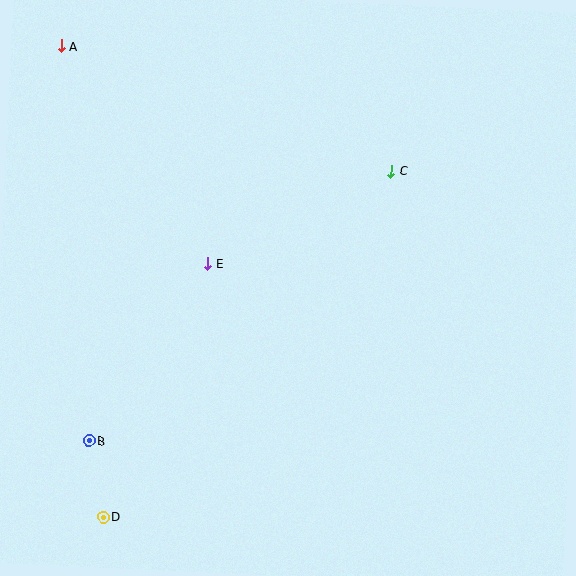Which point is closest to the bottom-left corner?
Point D is closest to the bottom-left corner.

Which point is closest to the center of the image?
Point E at (208, 263) is closest to the center.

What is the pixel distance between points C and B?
The distance between C and B is 405 pixels.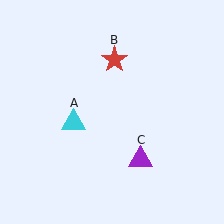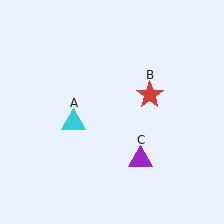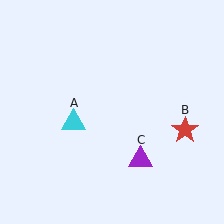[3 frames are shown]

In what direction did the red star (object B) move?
The red star (object B) moved down and to the right.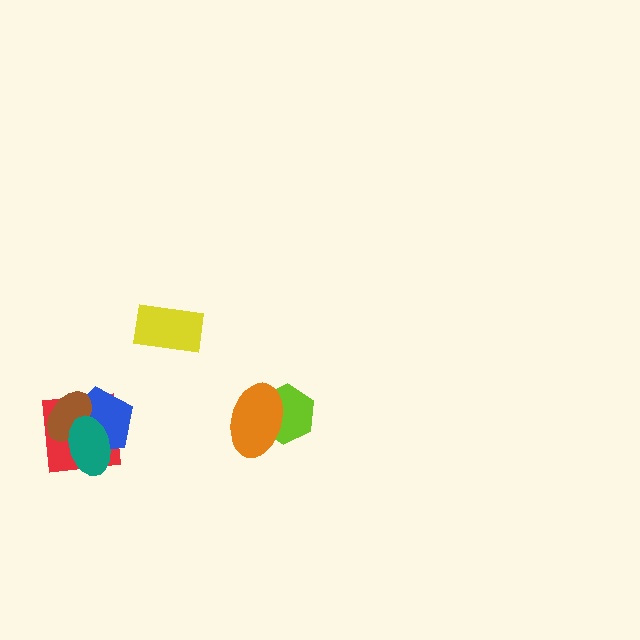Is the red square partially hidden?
Yes, it is partially covered by another shape.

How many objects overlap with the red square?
3 objects overlap with the red square.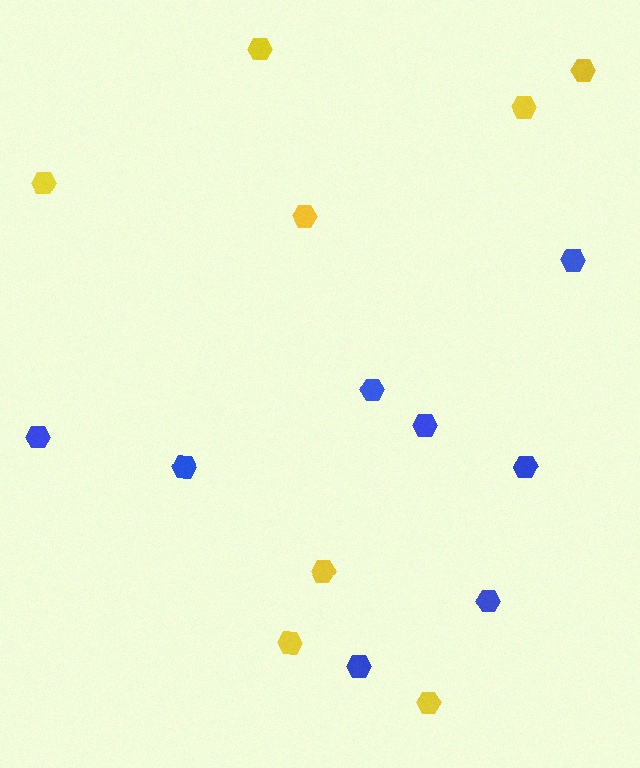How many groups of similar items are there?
There are 2 groups: one group of yellow hexagons (8) and one group of blue hexagons (8).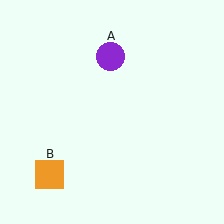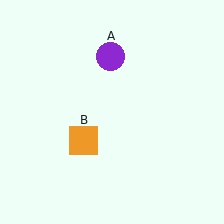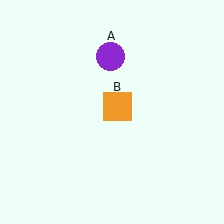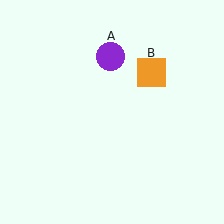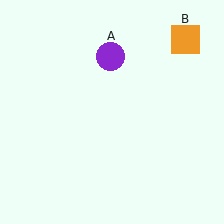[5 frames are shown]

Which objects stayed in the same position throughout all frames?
Purple circle (object A) remained stationary.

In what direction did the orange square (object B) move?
The orange square (object B) moved up and to the right.